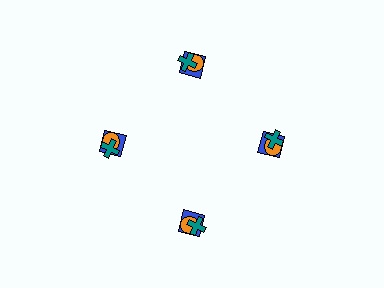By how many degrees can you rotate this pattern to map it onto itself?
The pattern maps onto itself every 90 degrees of rotation.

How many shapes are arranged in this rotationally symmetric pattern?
There are 12 shapes, arranged in 4 groups of 3.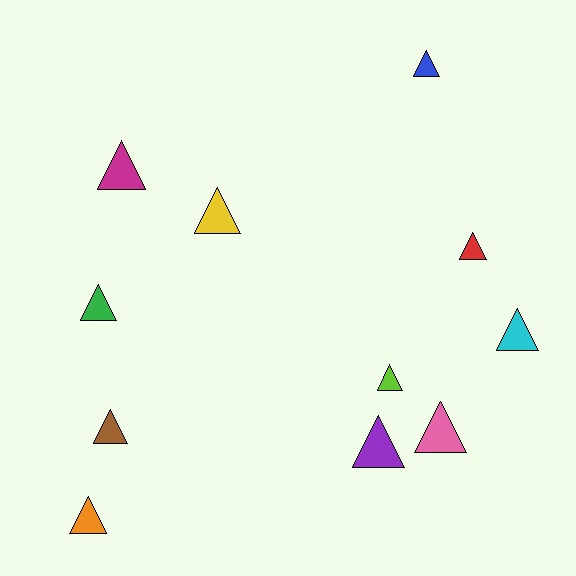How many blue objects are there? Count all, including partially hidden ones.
There is 1 blue object.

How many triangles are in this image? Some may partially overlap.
There are 11 triangles.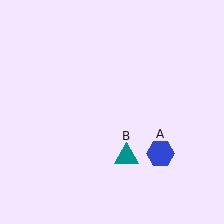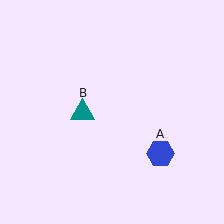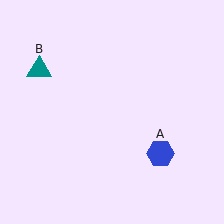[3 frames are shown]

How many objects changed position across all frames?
1 object changed position: teal triangle (object B).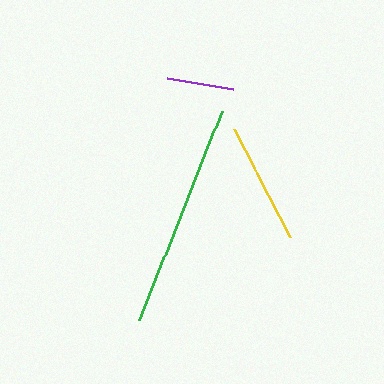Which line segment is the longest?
The green line is the longest at approximately 224 pixels.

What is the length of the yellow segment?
The yellow segment is approximately 121 pixels long.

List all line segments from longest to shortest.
From longest to shortest: green, yellow, purple.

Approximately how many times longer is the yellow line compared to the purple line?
The yellow line is approximately 1.8 times the length of the purple line.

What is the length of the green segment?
The green segment is approximately 224 pixels long.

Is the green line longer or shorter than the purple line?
The green line is longer than the purple line.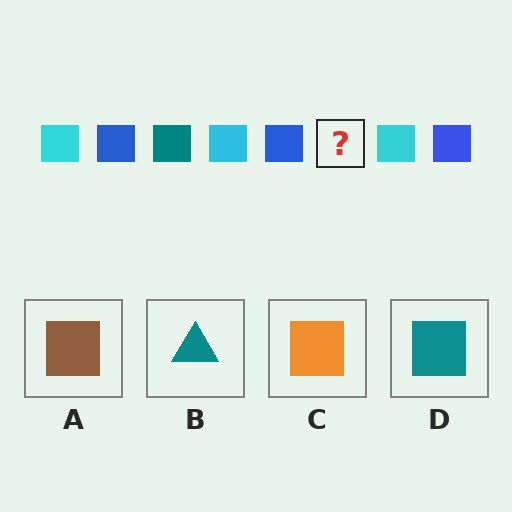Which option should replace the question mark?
Option D.